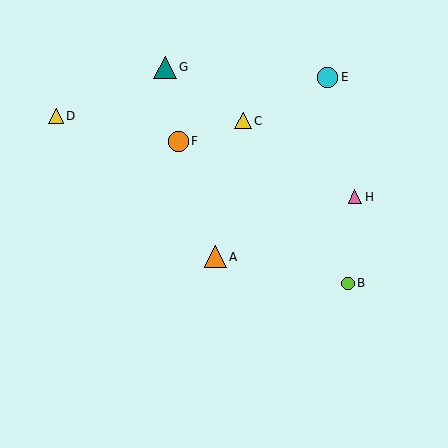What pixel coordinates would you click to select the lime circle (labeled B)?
Click at (348, 283) to select the lime circle B.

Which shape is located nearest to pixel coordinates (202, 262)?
The orange triangle (labeled A) at (216, 257) is nearest to that location.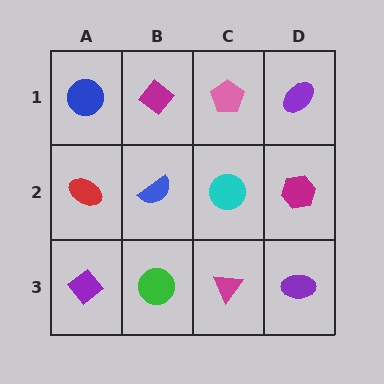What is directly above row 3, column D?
A magenta hexagon.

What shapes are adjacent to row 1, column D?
A magenta hexagon (row 2, column D), a pink pentagon (row 1, column C).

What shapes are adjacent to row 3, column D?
A magenta hexagon (row 2, column D), a magenta triangle (row 3, column C).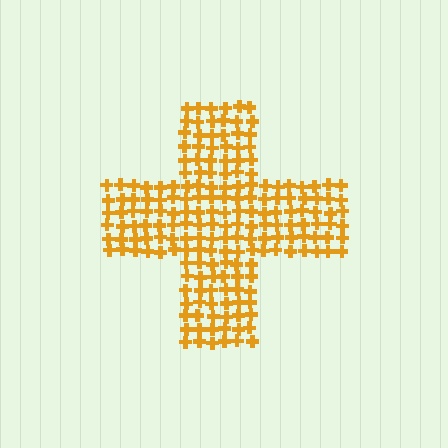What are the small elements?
The small elements are crosses.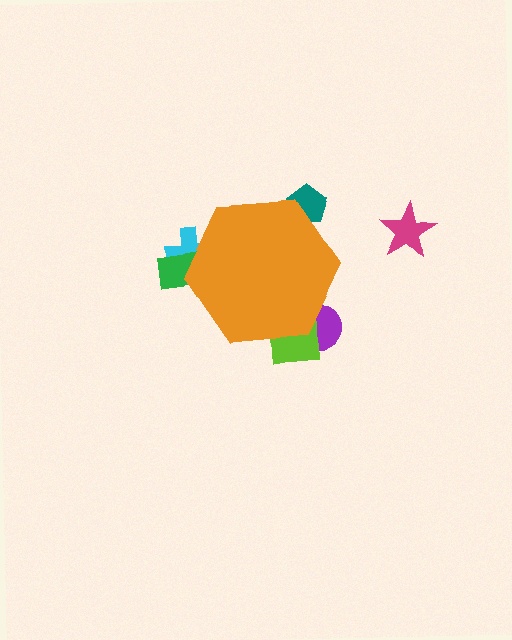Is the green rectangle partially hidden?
Yes, the green rectangle is partially hidden behind the orange hexagon.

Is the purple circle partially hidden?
Yes, the purple circle is partially hidden behind the orange hexagon.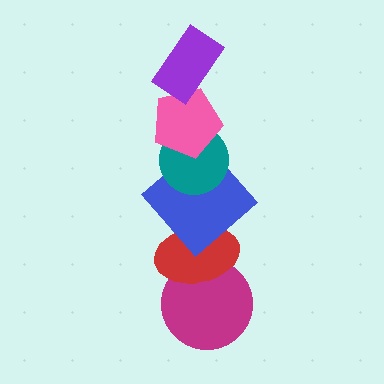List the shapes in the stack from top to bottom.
From top to bottom: the purple rectangle, the pink pentagon, the teal circle, the blue diamond, the red ellipse, the magenta circle.